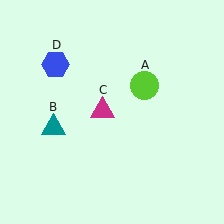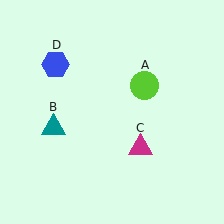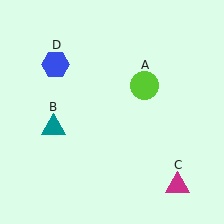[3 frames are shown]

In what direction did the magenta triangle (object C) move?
The magenta triangle (object C) moved down and to the right.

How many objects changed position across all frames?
1 object changed position: magenta triangle (object C).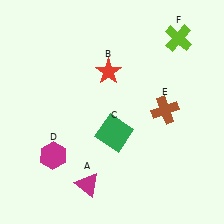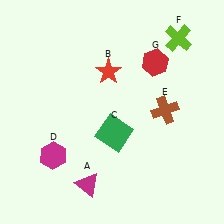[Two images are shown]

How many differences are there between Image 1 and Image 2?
There is 1 difference between the two images.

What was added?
A red hexagon (G) was added in Image 2.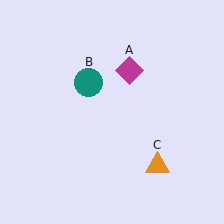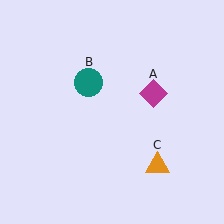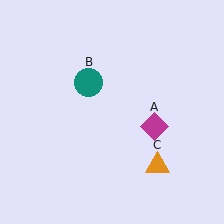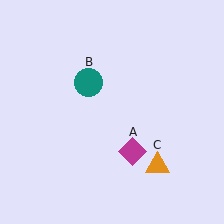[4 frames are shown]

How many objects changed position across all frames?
1 object changed position: magenta diamond (object A).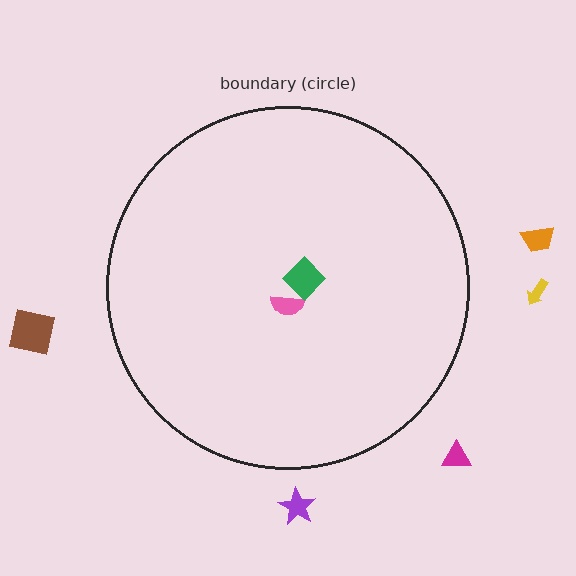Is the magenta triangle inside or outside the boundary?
Outside.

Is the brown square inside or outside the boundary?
Outside.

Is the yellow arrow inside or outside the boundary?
Outside.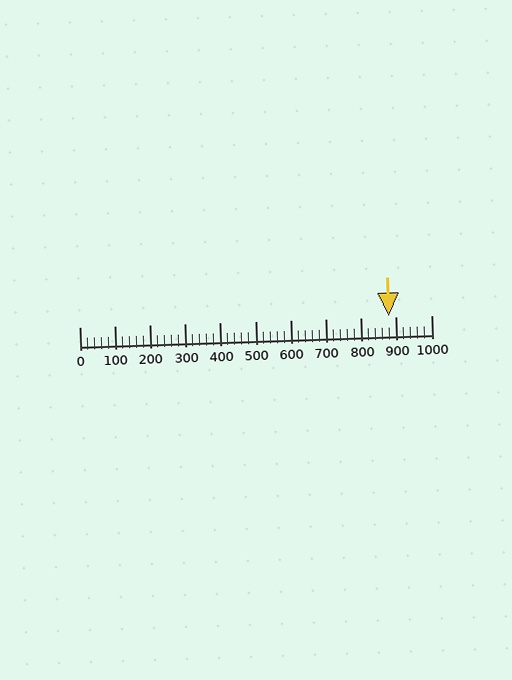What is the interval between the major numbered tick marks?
The major tick marks are spaced 100 units apart.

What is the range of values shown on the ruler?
The ruler shows values from 0 to 1000.